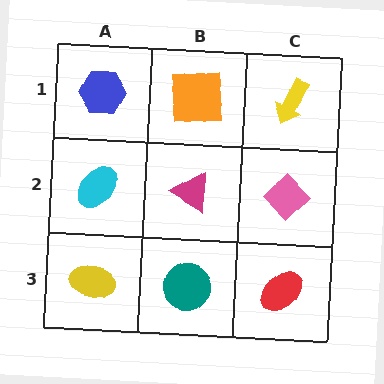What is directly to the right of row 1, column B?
A yellow arrow.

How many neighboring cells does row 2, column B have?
4.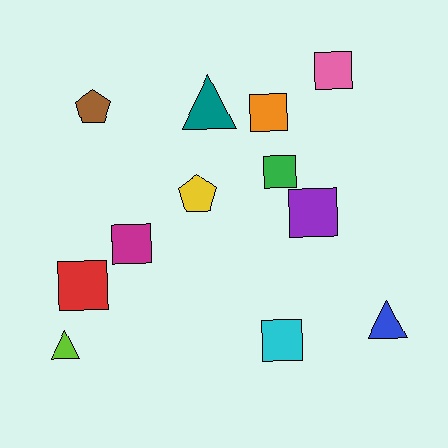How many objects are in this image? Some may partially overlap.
There are 12 objects.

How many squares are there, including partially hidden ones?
There are 7 squares.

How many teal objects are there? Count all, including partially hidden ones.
There is 1 teal object.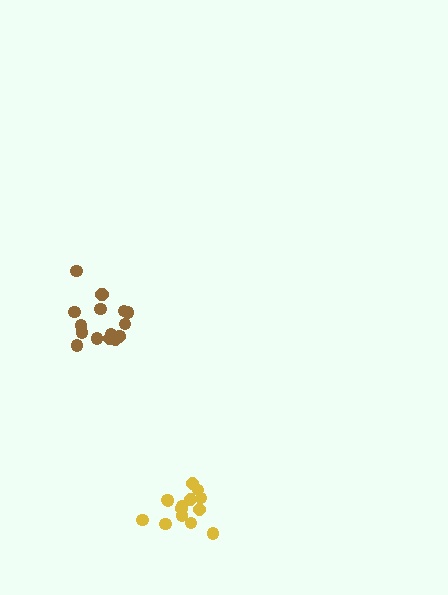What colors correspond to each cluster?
The clusters are colored: yellow, brown.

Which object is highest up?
The brown cluster is topmost.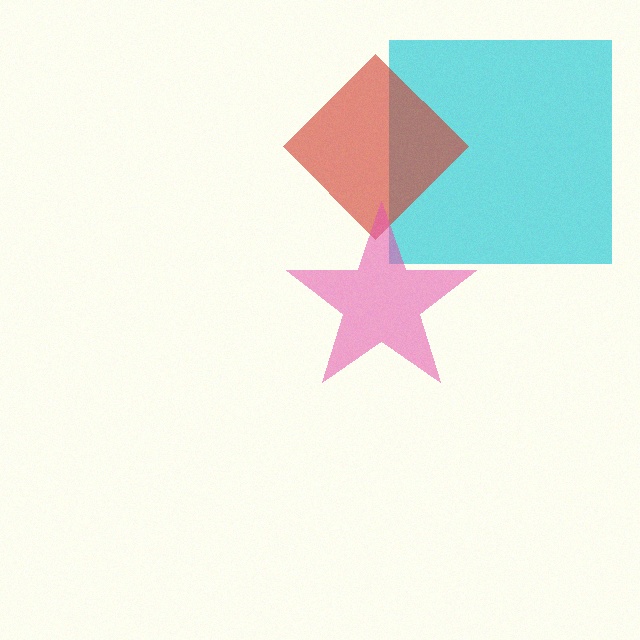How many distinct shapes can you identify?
There are 3 distinct shapes: a cyan square, a red diamond, a pink star.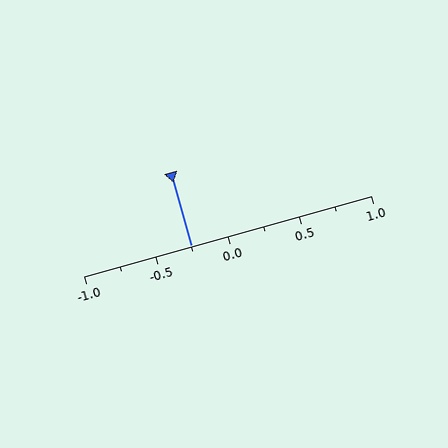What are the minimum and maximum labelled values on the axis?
The axis runs from -1.0 to 1.0.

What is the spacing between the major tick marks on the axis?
The major ticks are spaced 0.5 apart.